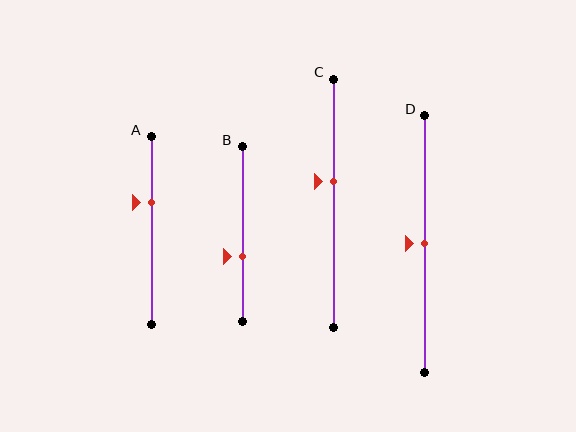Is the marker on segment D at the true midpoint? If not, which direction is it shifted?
Yes, the marker on segment D is at the true midpoint.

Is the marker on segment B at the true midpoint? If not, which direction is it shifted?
No, the marker on segment B is shifted downward by about 13% of the segment length.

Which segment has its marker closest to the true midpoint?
Segment D has its marker closest to the true midpoint.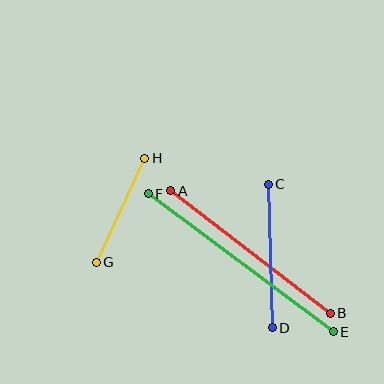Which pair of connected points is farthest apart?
Points E and F are farthest apart.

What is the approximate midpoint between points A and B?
The midpoint is at approximately (250, 252) pixels.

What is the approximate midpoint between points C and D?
The midpoint is at approximately (270, 256) pixels.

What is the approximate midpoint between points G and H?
The midpoint is at approximately (121, 210) pixels.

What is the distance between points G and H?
The distance is approximately 115 pixels.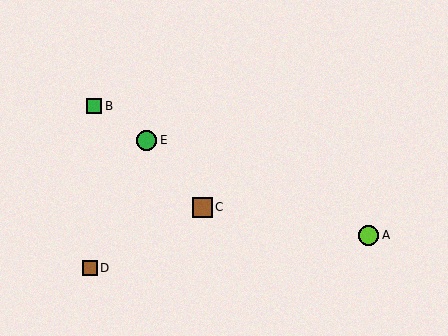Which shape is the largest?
The lime circle (labeled A) is the largest.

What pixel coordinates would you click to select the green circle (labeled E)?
Click at (146, 140) to select the green circle E.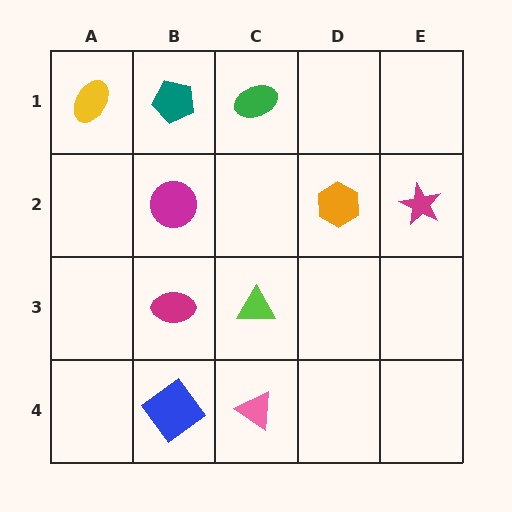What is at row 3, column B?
A magenta ellipse.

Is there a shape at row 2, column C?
No, that cell is empty.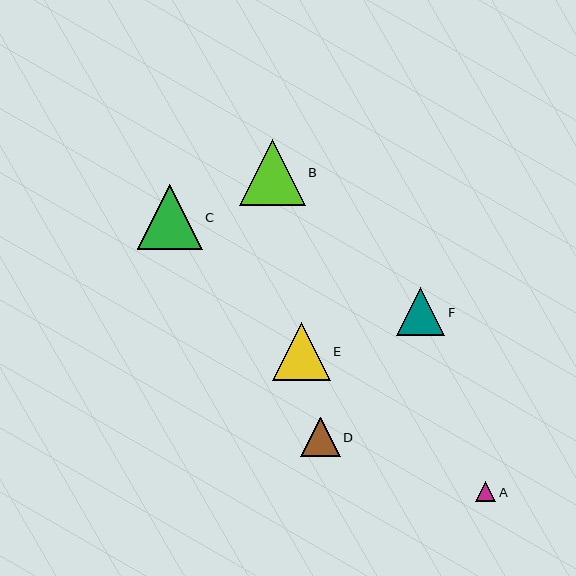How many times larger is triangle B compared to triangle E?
Triangle B is approximately 1.1 times the size of triangle E.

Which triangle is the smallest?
Triangle A is the smallest with a size of approximately 20 pixels.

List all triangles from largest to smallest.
From largest to smallest: B, C, E, F, D, A.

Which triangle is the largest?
Triangle B is the largest with a size of approximately 66 pixels.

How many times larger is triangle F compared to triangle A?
Triangle F is approximately 2.4 times the size of triangle A.